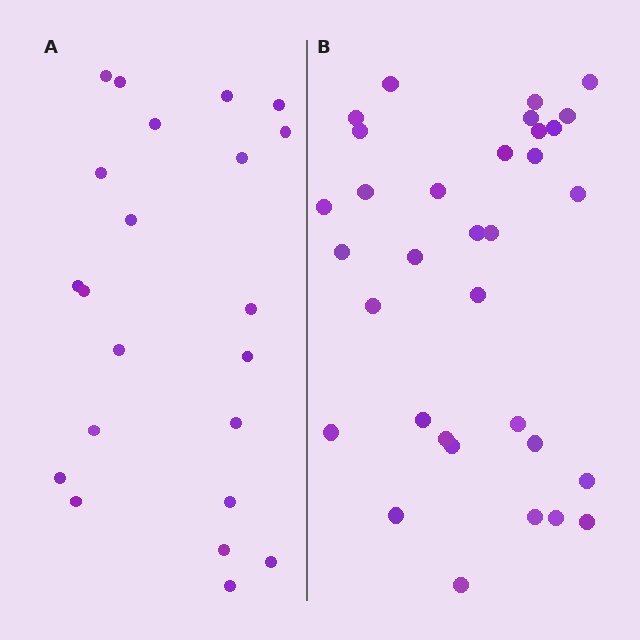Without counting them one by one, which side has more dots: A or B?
Region B (the right region) has more dots.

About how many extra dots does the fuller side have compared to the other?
Region B has roughly 12 or so more dots than region A.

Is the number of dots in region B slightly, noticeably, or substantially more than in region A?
Region B has substantially more. The ratio is roughly 1.5 to 1.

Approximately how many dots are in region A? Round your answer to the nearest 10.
About 20 dots. (The exact count is 22, which rounds to 20.)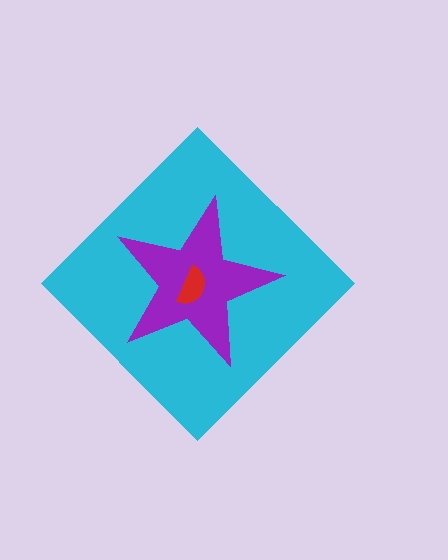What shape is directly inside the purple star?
The red semicircle.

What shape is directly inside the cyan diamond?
The purple star.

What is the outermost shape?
The cyan diamond.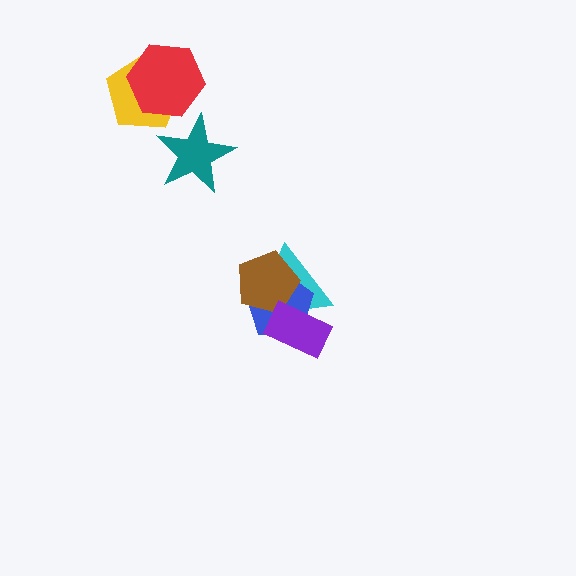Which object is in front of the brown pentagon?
The purple rectangle is in front of the brown pentagon.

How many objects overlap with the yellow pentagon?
1 object overlaps with the yellow pentagon.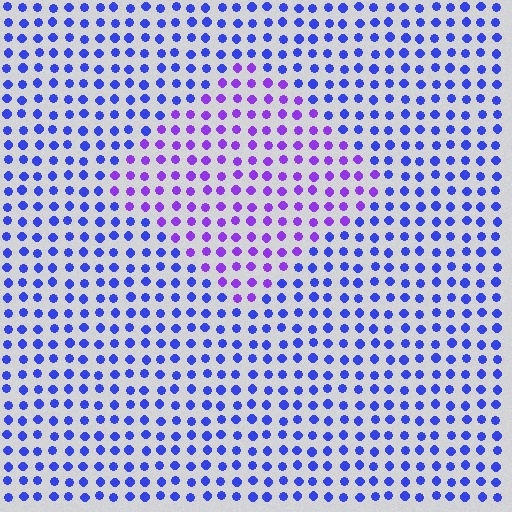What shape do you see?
I see a diamond.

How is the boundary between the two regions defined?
The boundary is defined purely by a slight shift in hue (about 37 degrees). Spacing, size, and orientation are identical on both sides.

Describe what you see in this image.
The image is filled with small blue elements in a uniform arrangement. A diamond-shaped region is visible where the elements are tinted to a slightly different hue, forming a subtle color boundary.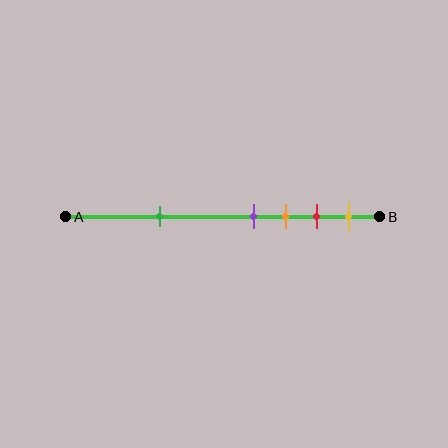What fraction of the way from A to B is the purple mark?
The purple mark is approximately 60% (0.6) of the way from A to B.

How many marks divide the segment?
There are 5 marks dividing the segment.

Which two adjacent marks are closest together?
The purple and orange marks are the closest adjacent pair.